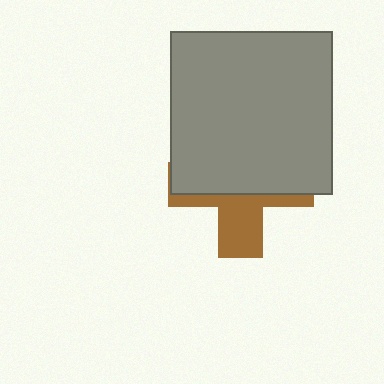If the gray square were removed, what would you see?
You would see the complete brown cross.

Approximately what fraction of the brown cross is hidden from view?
Roughly 64% of the brown cross is hidden behind the gray square.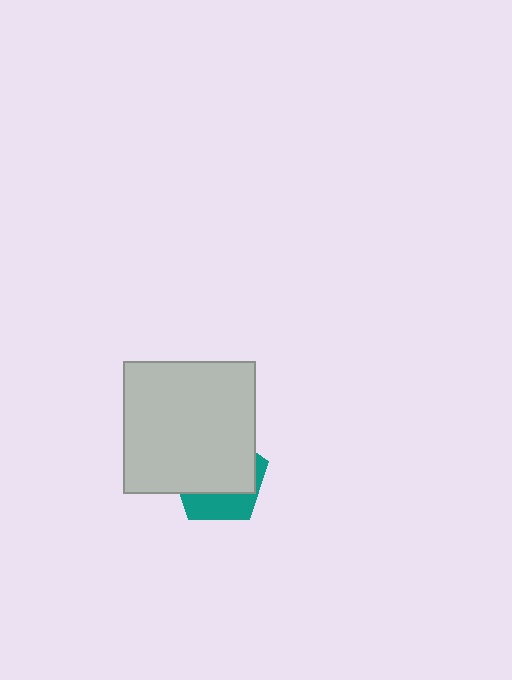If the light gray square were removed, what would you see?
You would see the complete teal pentagon.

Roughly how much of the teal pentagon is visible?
A small part of it is visible (roughly 33%).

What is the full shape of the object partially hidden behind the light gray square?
The partially hidden object is a teal pentagon.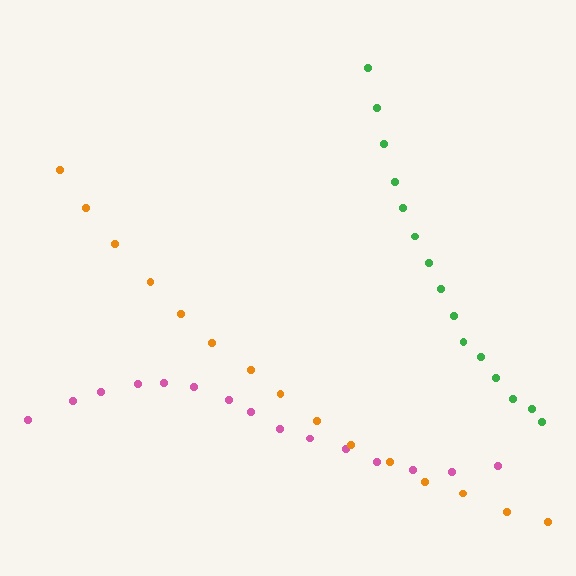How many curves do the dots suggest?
There are 3 distinct paths.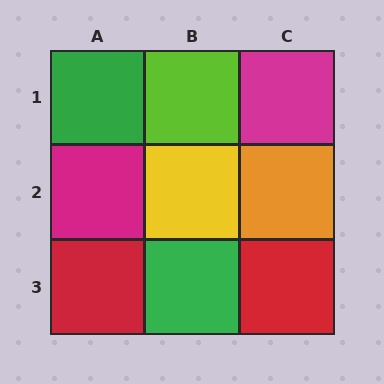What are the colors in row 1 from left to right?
Green, lime, magenta.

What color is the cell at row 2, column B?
Yellow.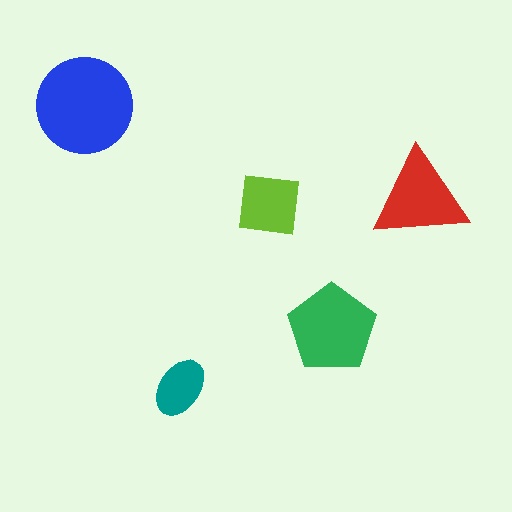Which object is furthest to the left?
The blue circle is leftmost.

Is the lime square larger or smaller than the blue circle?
Smaller.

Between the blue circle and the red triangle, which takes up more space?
The blue circle.